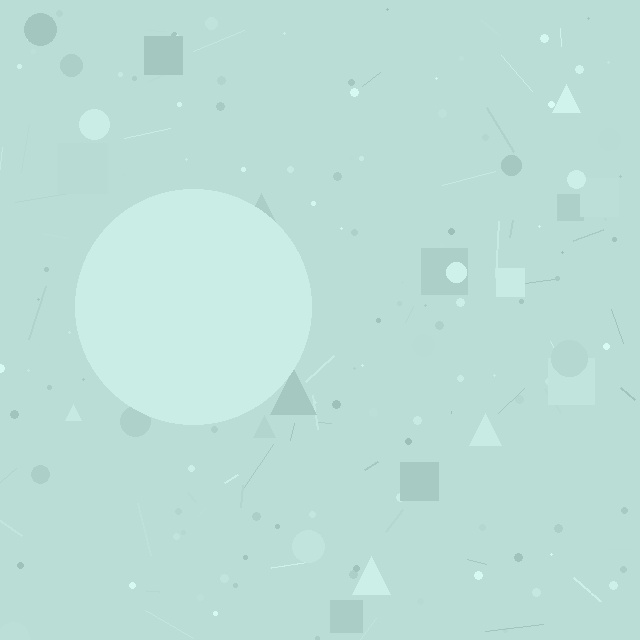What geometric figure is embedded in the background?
A circle is embedded in the background.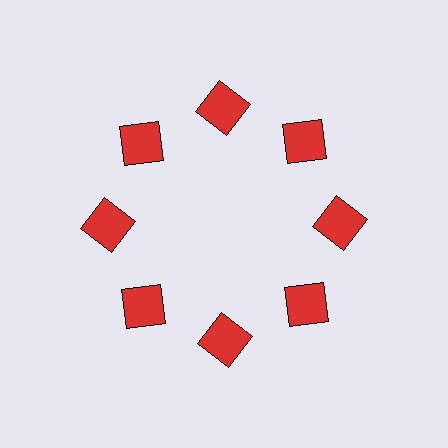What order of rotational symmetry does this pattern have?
This pattern has 8-fold rotational symmetry.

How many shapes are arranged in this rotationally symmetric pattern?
There are 8 shapes, arranged in 8 groups of 1.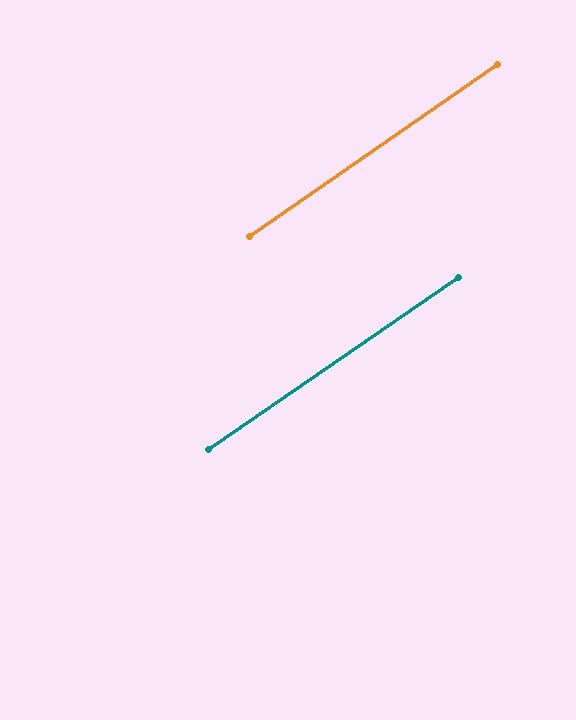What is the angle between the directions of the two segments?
Approximately 0 degrees.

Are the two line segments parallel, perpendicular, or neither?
Parallel — their directions differ by only 0.4°.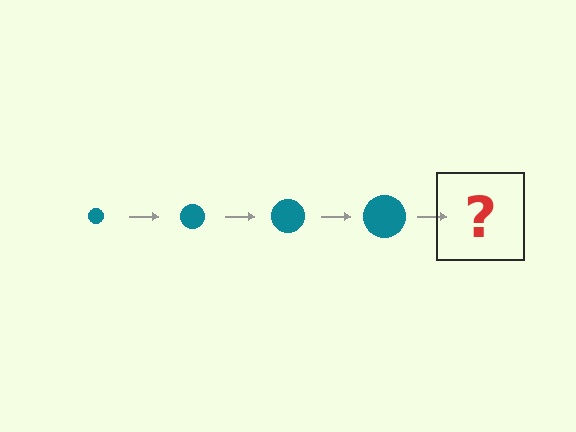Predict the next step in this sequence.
The next step is a teal circle, larger than the previous one.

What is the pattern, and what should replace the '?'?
The pattern is that the circle gets progressively larger each step. The '?' should be a teal circle, larger than the previous one.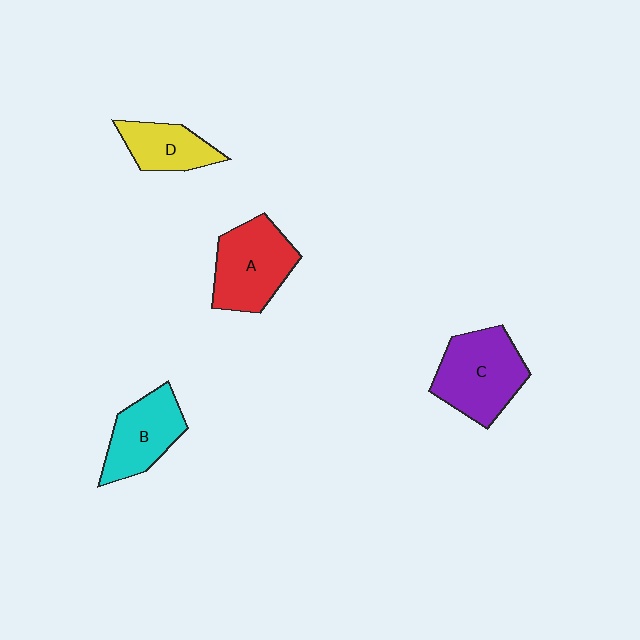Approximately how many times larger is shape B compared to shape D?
Approximately 1.3 times.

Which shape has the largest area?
Shape C (purple).